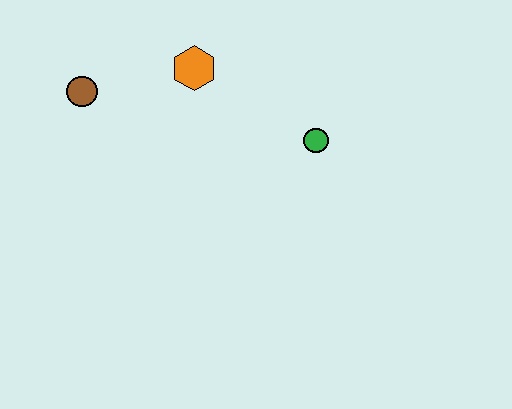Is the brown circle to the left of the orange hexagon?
Yes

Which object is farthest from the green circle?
The brown circle is farthest from the green circle.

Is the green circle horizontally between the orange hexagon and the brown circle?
No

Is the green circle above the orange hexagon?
No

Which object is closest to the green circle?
The orange hexagon is closest to the green circle.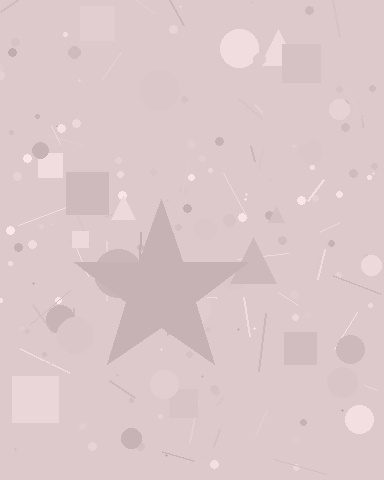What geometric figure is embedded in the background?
A star is embedded in the background.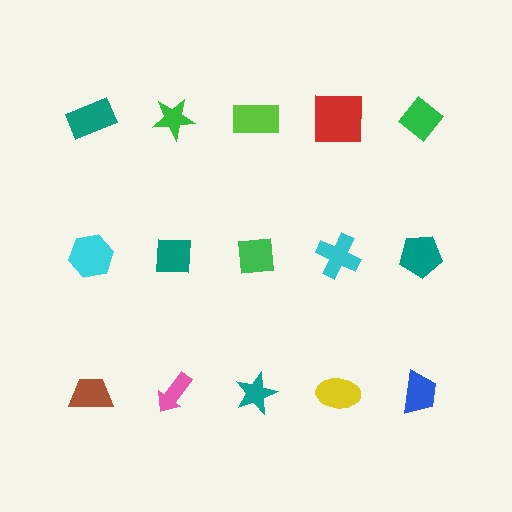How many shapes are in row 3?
5 shapes.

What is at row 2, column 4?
A cyan cross.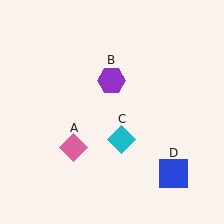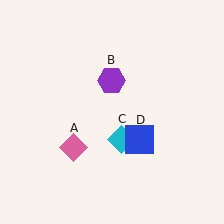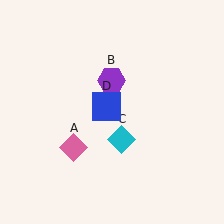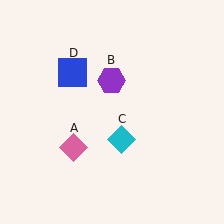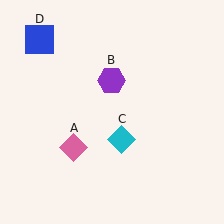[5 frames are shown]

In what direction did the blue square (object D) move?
The blue square (object D) moved up and to the left.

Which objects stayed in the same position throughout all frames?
Pink diamond (object A) and purple hexagon (object B) and cyan diamond (object C) remained stationary.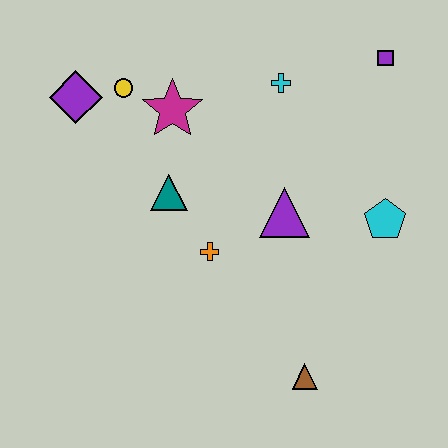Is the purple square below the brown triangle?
No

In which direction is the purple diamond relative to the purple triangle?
The purple diamond is to the left of the purple triangle.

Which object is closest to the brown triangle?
The orange cross is closest to the brown triangle.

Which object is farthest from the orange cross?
The purple square is farthest from the orange cross.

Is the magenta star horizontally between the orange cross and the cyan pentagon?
No